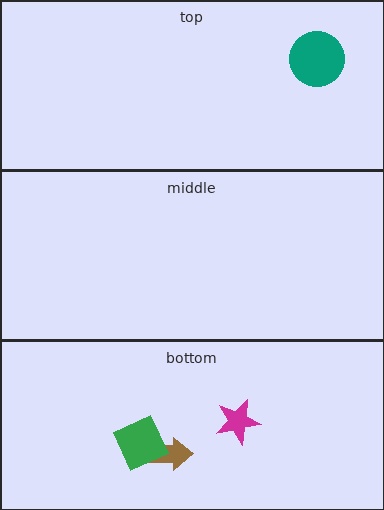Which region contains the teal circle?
The top region.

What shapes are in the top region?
The teal circle.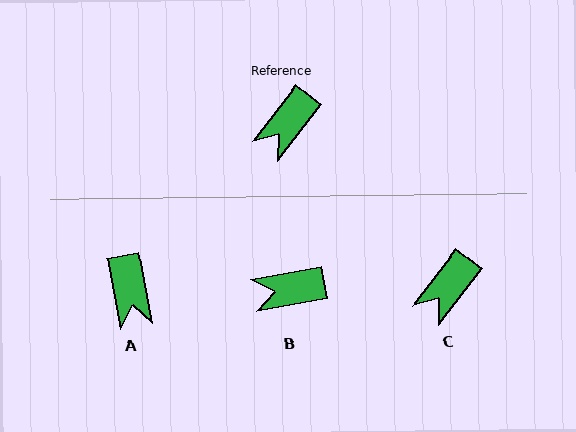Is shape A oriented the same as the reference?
No, it is off by about 48 degrees.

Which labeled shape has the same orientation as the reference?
C.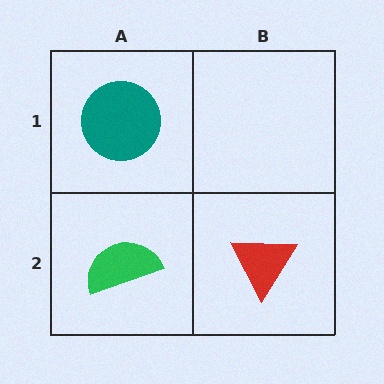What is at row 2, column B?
A red triangle.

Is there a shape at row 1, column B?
No, that cell is empty.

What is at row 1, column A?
A teal circle.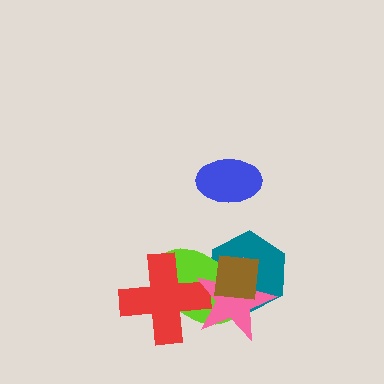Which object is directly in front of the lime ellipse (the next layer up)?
The red cross is directly in front of the lime ellipse.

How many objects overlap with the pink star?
4 objects overlap with the pink star.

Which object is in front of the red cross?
The pink star is in front of the red cross.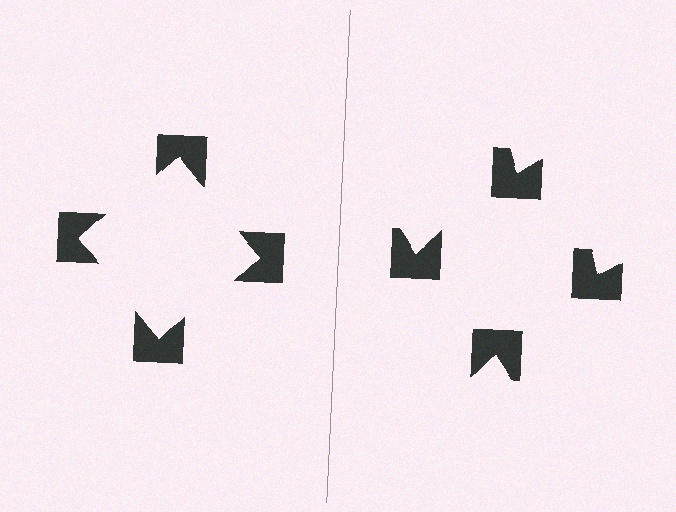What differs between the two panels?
The notched squares are positioned identically on both sides; only the wedge orientations differ. On the left they align to a square; on the right they are misaligned.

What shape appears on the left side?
An illusory square.